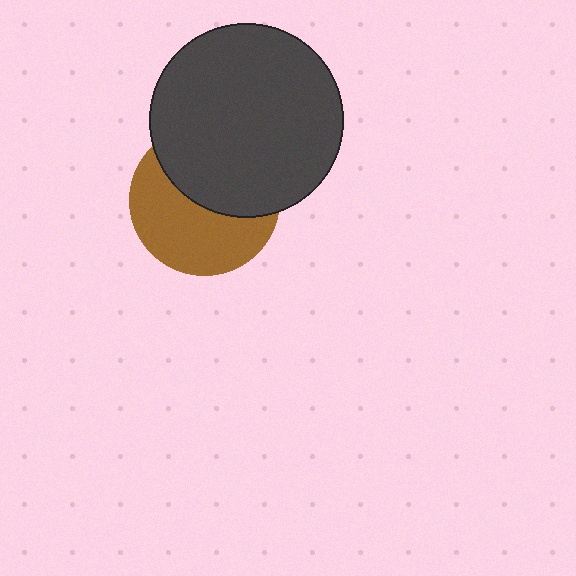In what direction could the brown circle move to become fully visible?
The brown circle could move down. That would shift it out from behind the dark gray circle entirely.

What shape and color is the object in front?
The object in front is a dark gray circle.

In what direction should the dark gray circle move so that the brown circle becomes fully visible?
The dark gray circle should move up. That is the shortest direction to clear the overlap and leave the brown circle fully visible.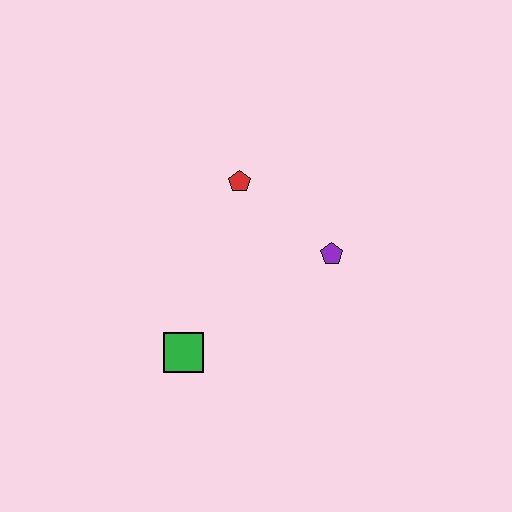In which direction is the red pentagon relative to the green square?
The red pentagon is above the green square.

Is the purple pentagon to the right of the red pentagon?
Yes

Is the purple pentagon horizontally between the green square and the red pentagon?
No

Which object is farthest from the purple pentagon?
The green square is farthest from the purple pentagon.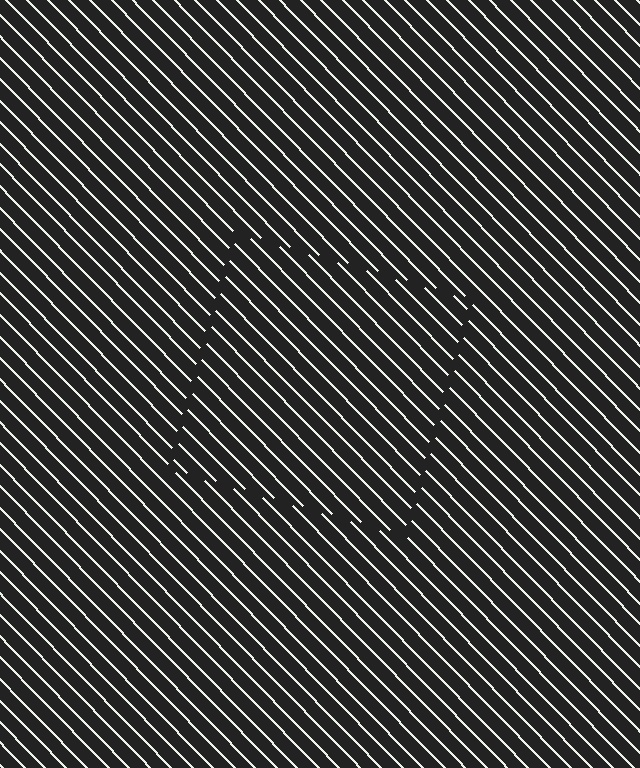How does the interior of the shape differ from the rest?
The interior of the shape contains the same grating, shifted by half a period — the contour is defined by the phase discontinuity where line-ends from the inner and outer gratings abut.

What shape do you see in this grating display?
An illusory square. The interior of the shape contains the same grating, shifted by half a period — the contour is defined by the phase discontinuity where line-ends from the inner and outer gratings abut.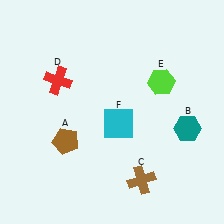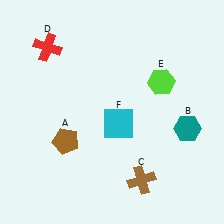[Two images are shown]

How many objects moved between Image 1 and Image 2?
1 object moved between the two images.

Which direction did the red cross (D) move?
The red cross (D) moved up.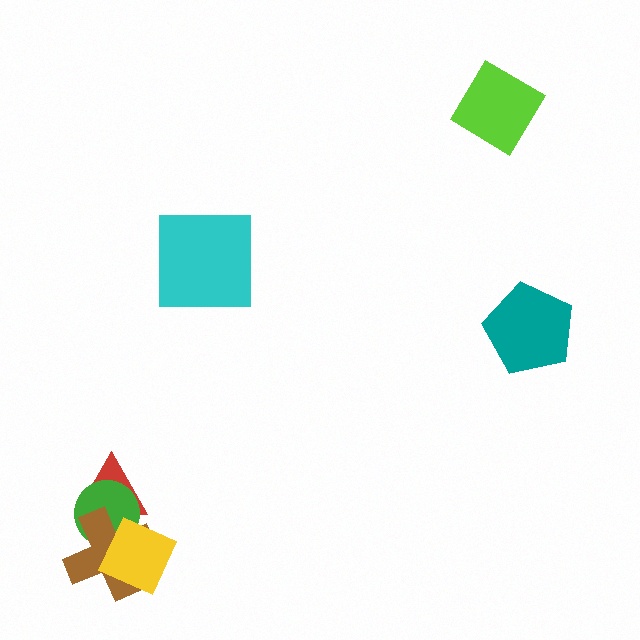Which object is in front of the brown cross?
The yellow square is in front of the brown cross.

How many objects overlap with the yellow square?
2 objects overlap with the yellow square.